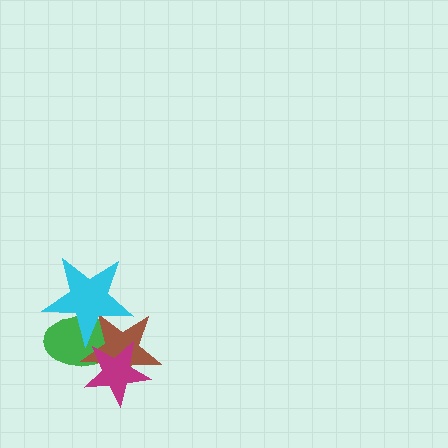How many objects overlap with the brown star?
3 objects overlap with the brown star.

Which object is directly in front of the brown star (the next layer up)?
The magenta star is directly in front of the brown star.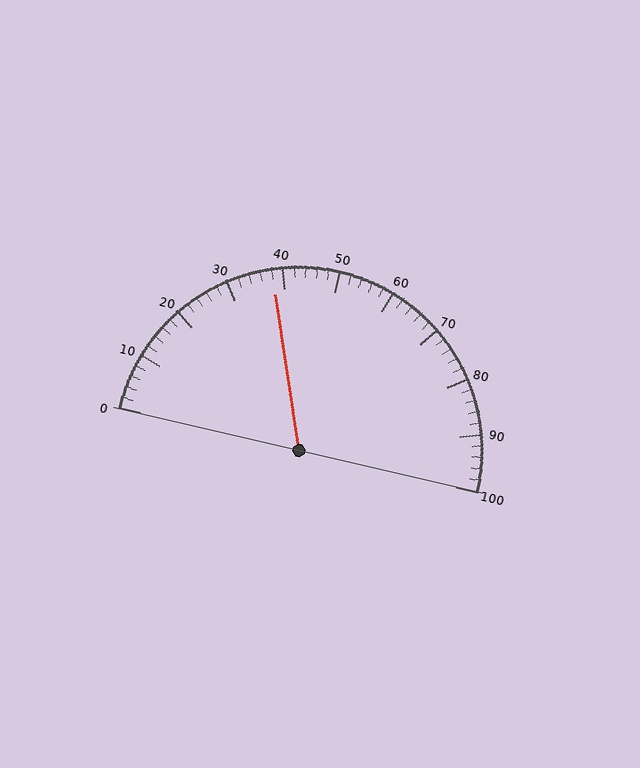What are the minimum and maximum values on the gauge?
The gauge ranges from 0 to 100.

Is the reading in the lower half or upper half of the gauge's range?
The reading is in the lower half of the range (0 to 100).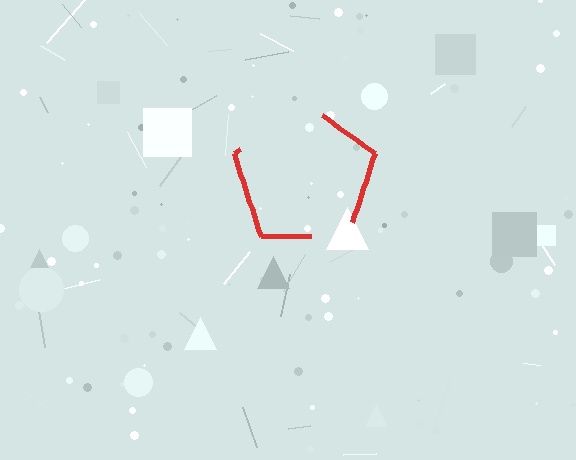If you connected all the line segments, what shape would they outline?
They would outline a pentagon.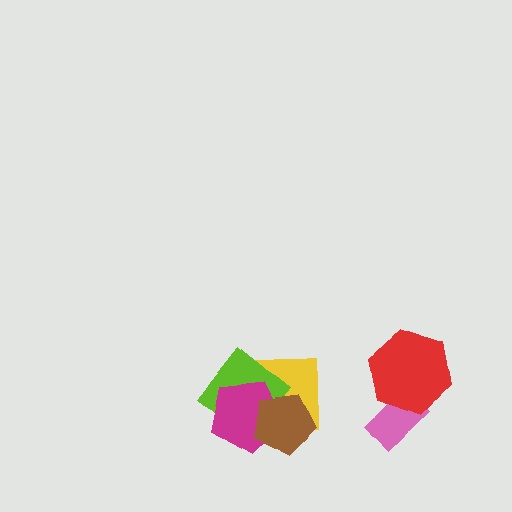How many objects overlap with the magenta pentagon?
3 objects overlap with the magenta pentagon.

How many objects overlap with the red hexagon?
1 object overlaps with the red hexagon.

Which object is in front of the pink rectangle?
The red hexagon is in front of the pink rectangle.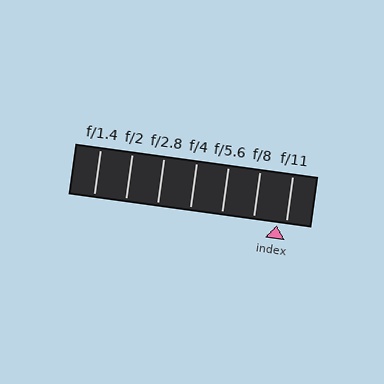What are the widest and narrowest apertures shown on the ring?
The widest aperture shown is f/1.4 and the narrowest is f/11.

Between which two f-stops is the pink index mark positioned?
The index mark is between f/8 and f/11.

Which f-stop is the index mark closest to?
The index mark is closest to f/11.